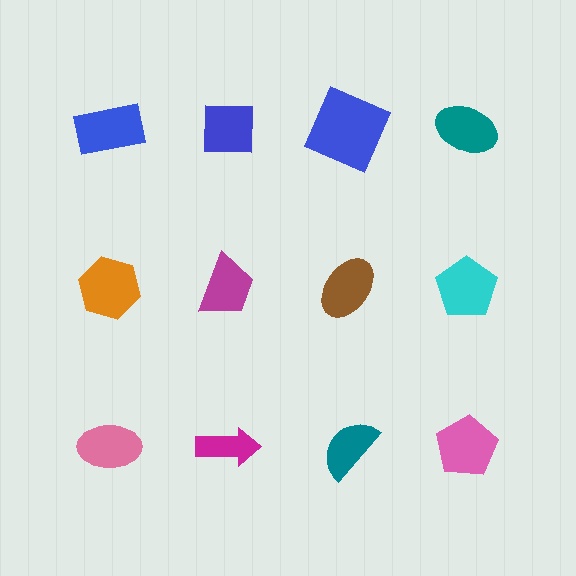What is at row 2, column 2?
A magenta trapezoid.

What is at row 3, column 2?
A magenta arrow.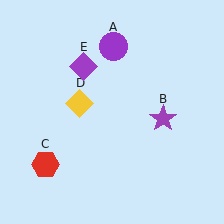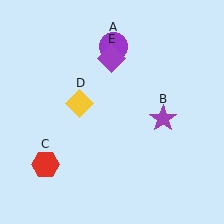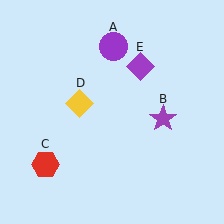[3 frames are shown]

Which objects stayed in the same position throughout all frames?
Purple circle (object A) and purple star (object B) and red hexagon (object C) and yellow diamond (object D) remained stationary.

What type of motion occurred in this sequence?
The purple diamond (object E) rotated clockwise around the center of the scene.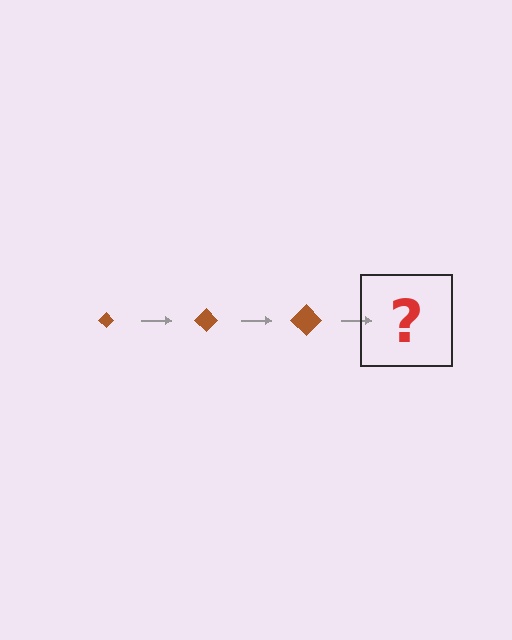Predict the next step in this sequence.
The next step is a brown diamond, larger than the previous one.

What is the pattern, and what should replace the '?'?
The pattern is that the diamond gets progressively larger each step. The '?' should be a brown diamond, larger than the previous one.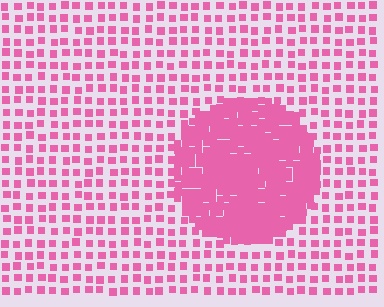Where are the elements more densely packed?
The elements are more densely packed inside the circle boundary.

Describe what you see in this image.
The image contains small pink elements arranged at two different densities. A circle-shaped region is visible where the elements are more densely packed than the surrounding area.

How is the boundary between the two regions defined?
The boundary is defined by a change in element density (approximately 2.9x ratio). All elements are the same color, size, and shape.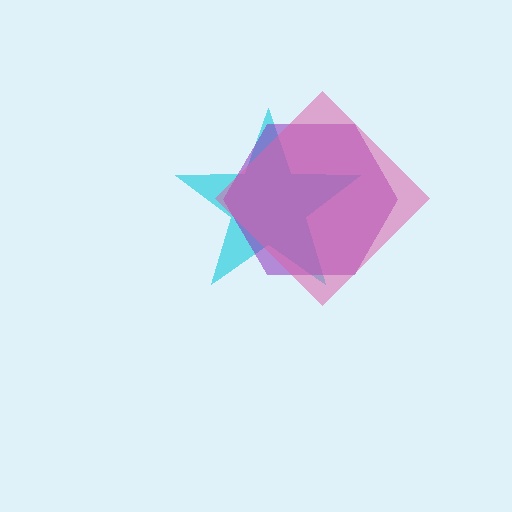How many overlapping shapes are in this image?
There are 3 overlapping shapes in the image.